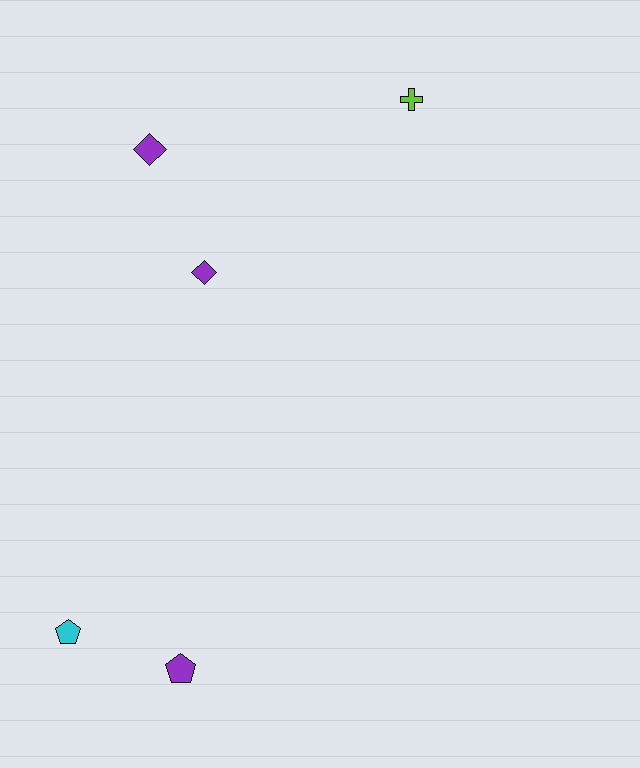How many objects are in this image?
There are 5 objects.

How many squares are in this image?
There are no squares.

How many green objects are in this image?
There are no green objects.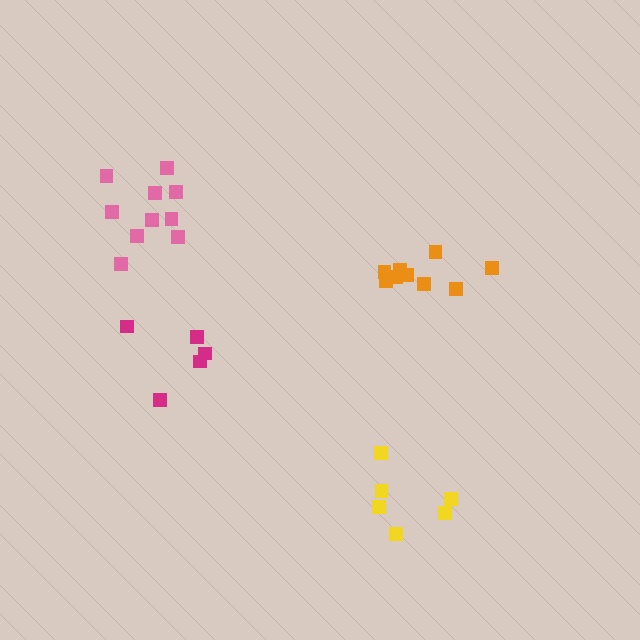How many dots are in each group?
Group 1: 10 dots, Group 2: 6 dots, Group 3: 9 dots, Group 4: 5 dots (30 total).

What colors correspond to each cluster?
The clusters are colored: pink, yellow, orange, magenta.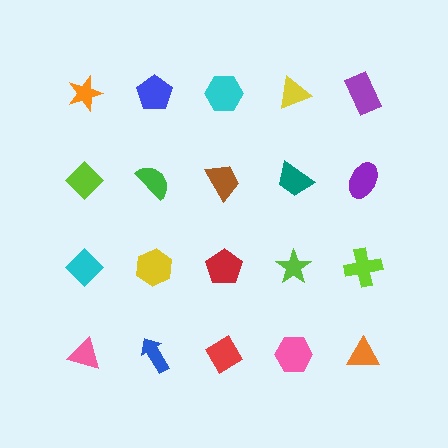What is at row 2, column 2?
A green semicircle.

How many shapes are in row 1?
5 shapes.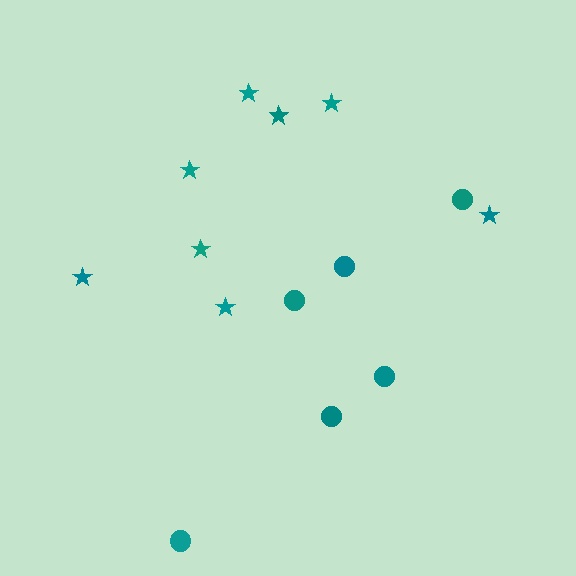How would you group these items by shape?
There are 2 groups: one group of stars (8) and one group of circles (6).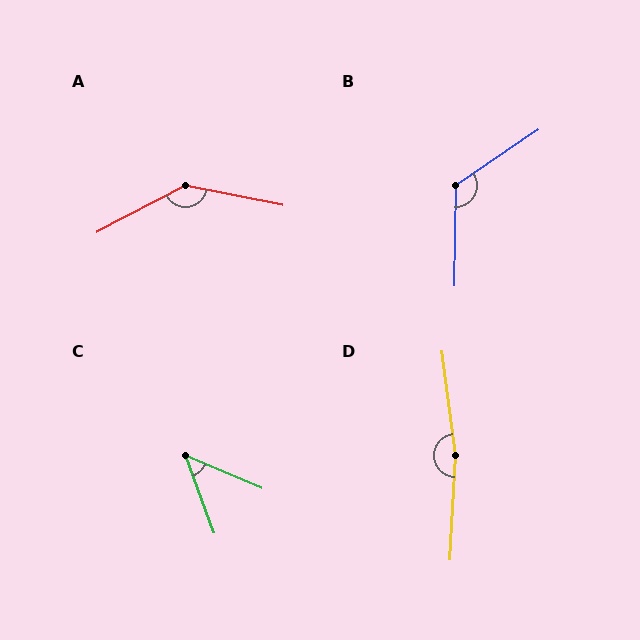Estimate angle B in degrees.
Approximately 125 degrees.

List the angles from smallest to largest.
C (47°), B (125°), A (141°), D (170°).